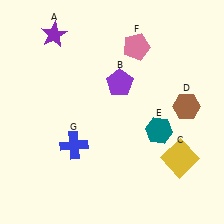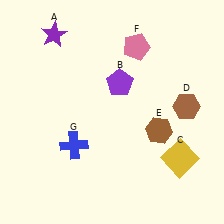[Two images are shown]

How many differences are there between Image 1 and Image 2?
There is 1 difference between the two images.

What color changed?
The hexagon (E) changed from teal in Image 1 to brown in Image 2.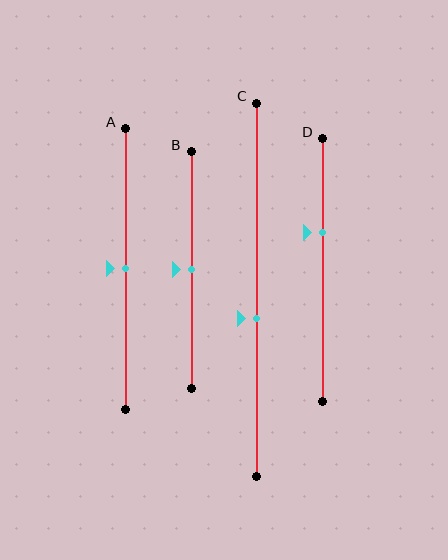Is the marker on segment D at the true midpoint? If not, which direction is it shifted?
No, the marker on segment D is shifted upward by about 14% of the segment length.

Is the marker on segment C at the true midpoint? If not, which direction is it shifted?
No, the marker on segment C is shifted downward by about 8% of the segment length.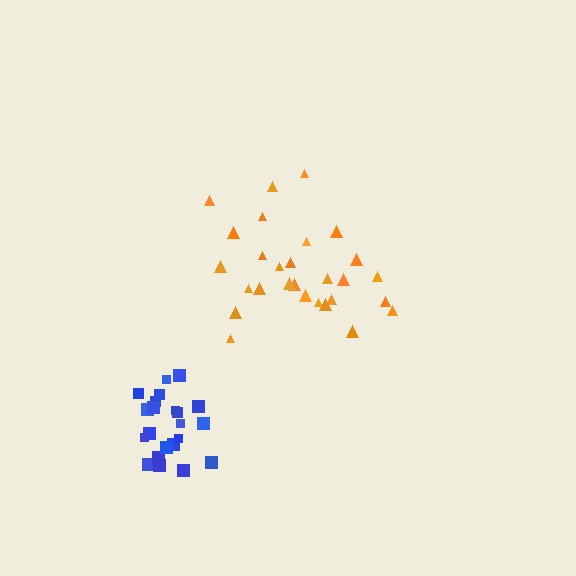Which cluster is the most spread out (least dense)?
Orange.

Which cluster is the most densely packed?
Blue.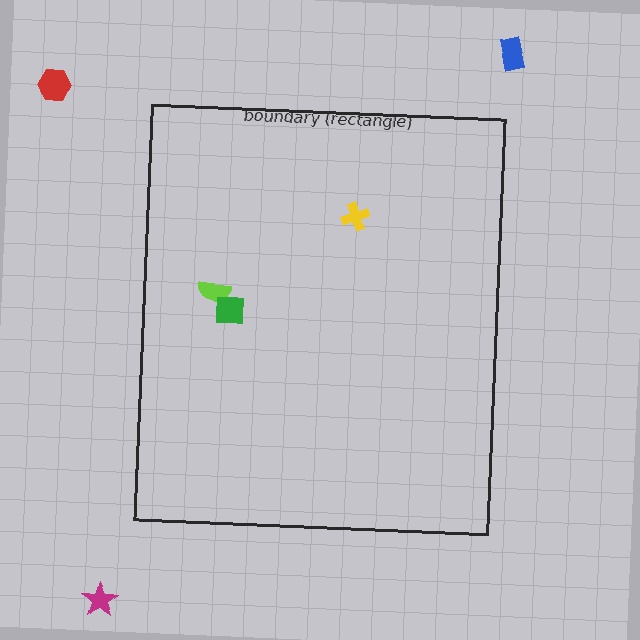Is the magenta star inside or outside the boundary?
Outside.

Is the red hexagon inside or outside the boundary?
Outside.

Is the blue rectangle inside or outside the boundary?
Outside.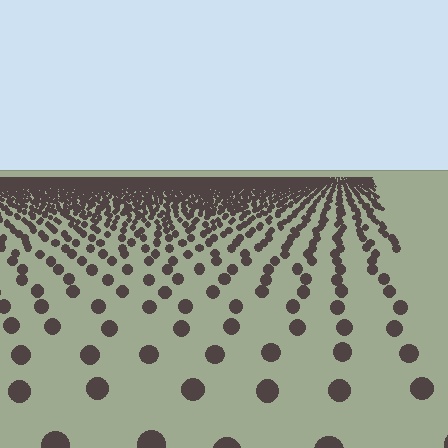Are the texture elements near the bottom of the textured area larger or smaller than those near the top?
Larger. Near the bottom, elements are closer to the viewer and appear at a bigger on-screen size.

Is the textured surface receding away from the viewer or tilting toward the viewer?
The surface is receding away from the viewer. Texture elements get smaller and denser toward the top.